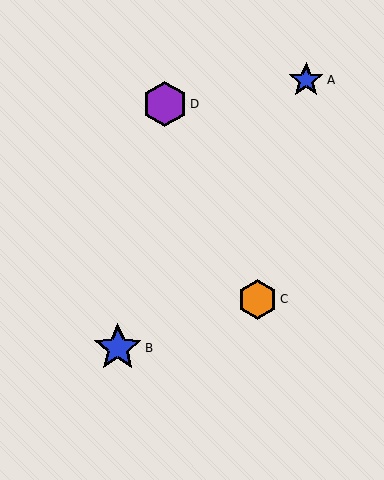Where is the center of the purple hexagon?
The center of the purple hexagon is at (165, 104).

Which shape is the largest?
The blue star (labeled B) is the largest.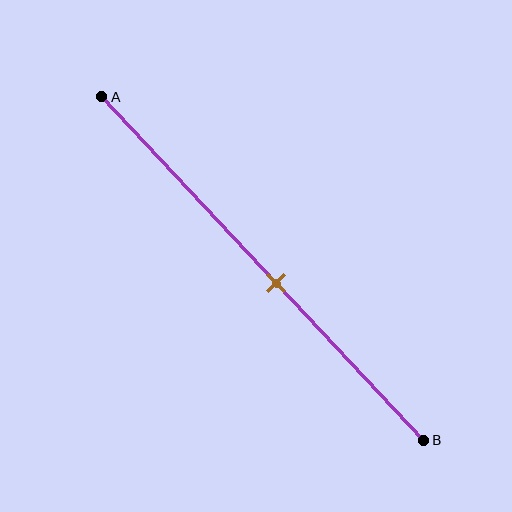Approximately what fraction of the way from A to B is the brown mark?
The brown mark is approximately 55% of the way from A to B.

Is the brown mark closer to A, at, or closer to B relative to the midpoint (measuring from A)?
The brown mark is closer to point B than the midpoint of segment AB.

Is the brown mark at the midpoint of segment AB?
No, the mark is at about 55% from A, not at the 50% midpoint.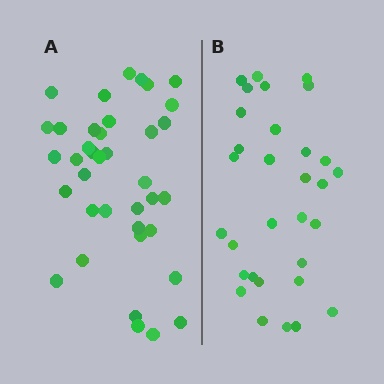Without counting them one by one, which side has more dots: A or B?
Region A (the left region) has more dots.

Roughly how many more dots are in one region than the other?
Region A has roughly 8 or so more dots than region B.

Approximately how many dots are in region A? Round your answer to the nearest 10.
About 40 dots. (The exact count is 38, which rounds to 40.)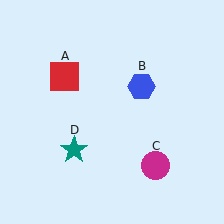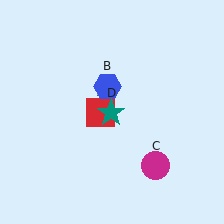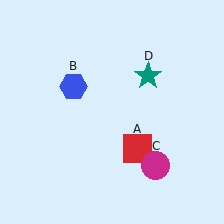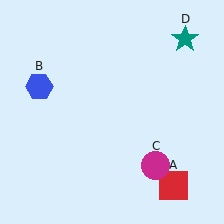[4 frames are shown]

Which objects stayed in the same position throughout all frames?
Magenta circle (object C) remained stationary.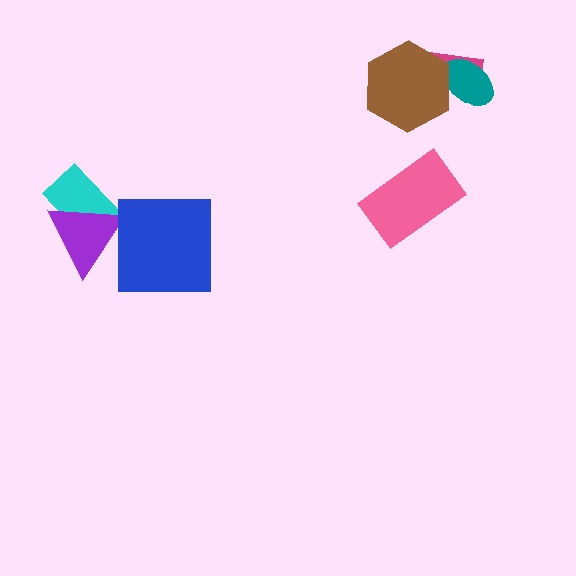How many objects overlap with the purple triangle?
2 objects overlap with the purple triangle.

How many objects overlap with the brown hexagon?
2 objects overlap with the brown hexagon.